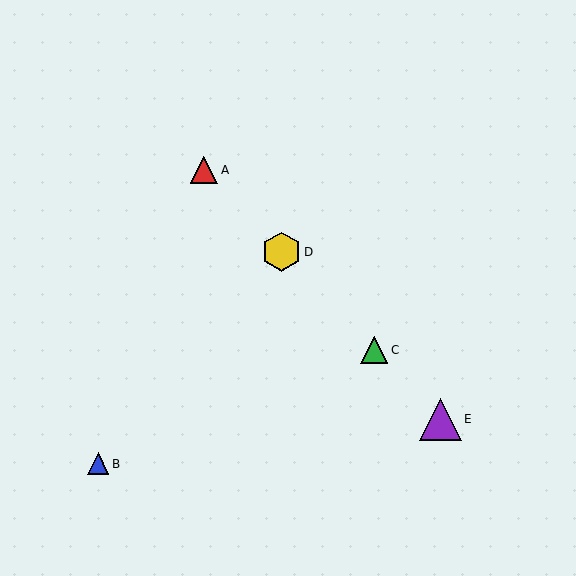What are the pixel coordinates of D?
Object D is at (282, 252).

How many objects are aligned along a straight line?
4 objects (A, C, D, E) are aligned along a straight line.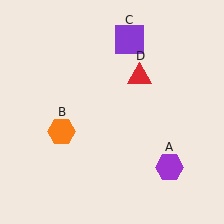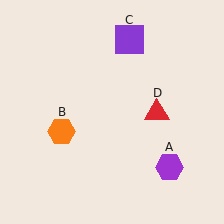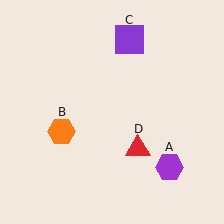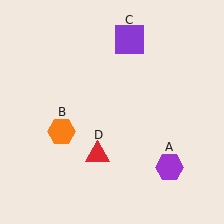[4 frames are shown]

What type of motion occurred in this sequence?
The red triangle (object D) rotated clockwise around the center of the scene.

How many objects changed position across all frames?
1 object changed position: red triangle (object D).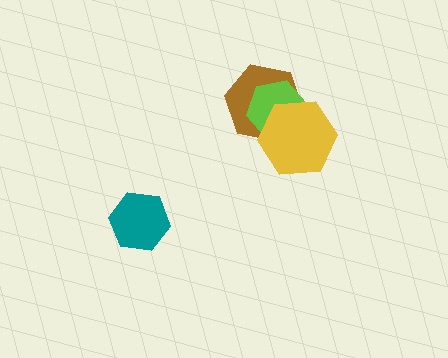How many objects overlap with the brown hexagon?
2 objects overlap with the brown hexagon.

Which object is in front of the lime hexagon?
The yellow hexagon is in front of the lime hexagon.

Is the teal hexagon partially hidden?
No, no other shape covers it.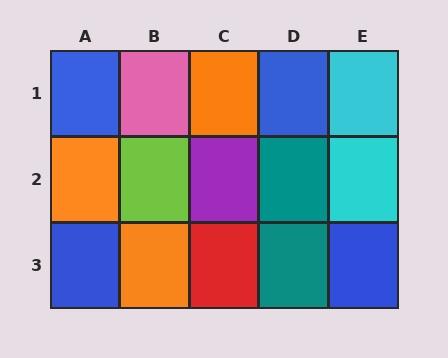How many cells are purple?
1 cell is purple.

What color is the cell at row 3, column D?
Teal.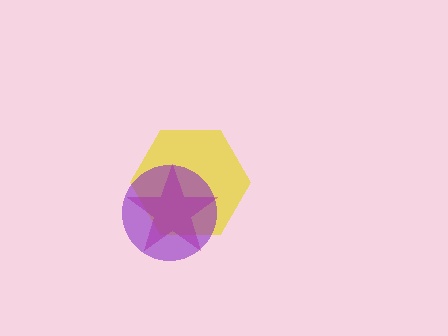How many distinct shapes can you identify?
There are 3 distinct shapes: a yellow hexagon, a magenta star, a purple circle.